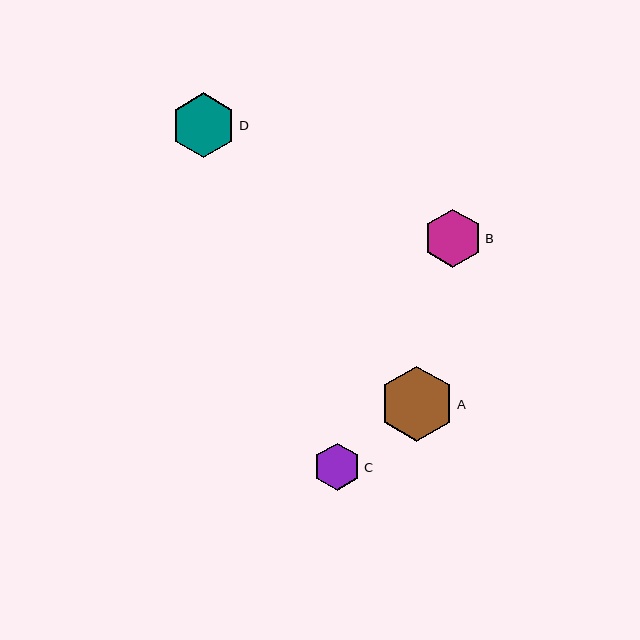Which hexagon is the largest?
Hexagon A is the largest with a size of approximately 75 pixels.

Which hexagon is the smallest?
Hexagon C is the smallest with a size of approximately 47 pixels.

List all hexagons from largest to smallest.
From largest to smallest: A, D, B, C.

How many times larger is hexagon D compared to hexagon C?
Hexagon D is approximately 1.4 times the size of hexagon C.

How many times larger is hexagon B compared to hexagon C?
Hexagon B is approximately 1.2 times the size of hexagon C.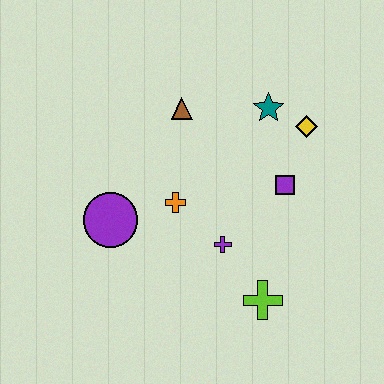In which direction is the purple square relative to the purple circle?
The purple square is to the right of the purple circle.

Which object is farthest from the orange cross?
The yellow diamond is farthest from the orange cross.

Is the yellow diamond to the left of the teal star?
No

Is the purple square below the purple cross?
No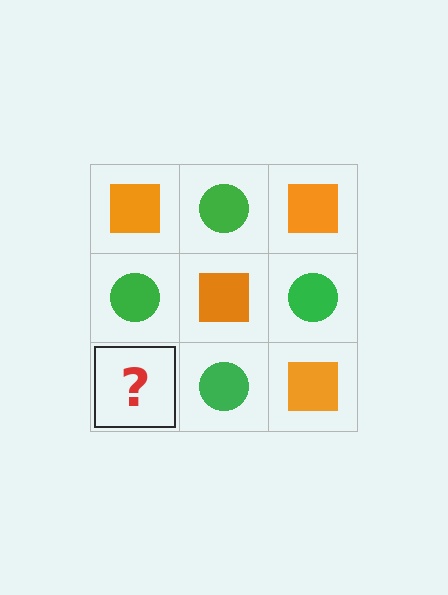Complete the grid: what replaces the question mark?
The question mark should be replaced with an orange square.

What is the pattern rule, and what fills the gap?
The rule is that it alternates orange square and green circle in a checkerboard pattern. The gap should be filled with an orange square.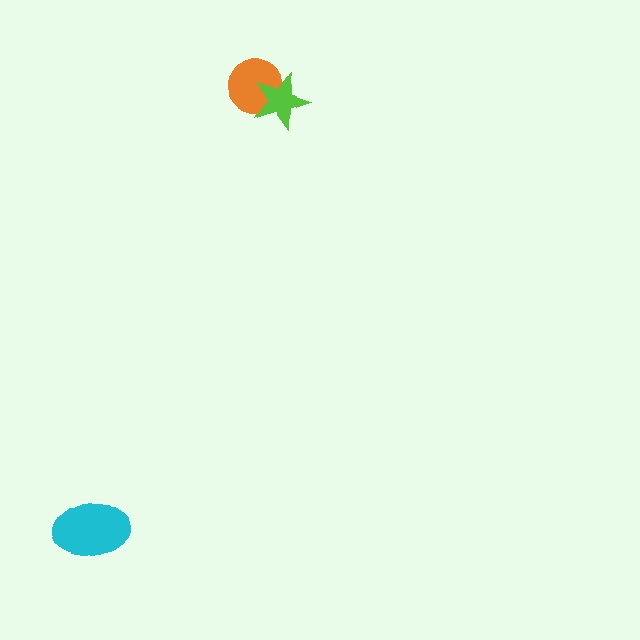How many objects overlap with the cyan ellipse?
0 objects overlap with the cyan ellipse.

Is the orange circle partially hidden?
Yes, it is partially covered by another shape.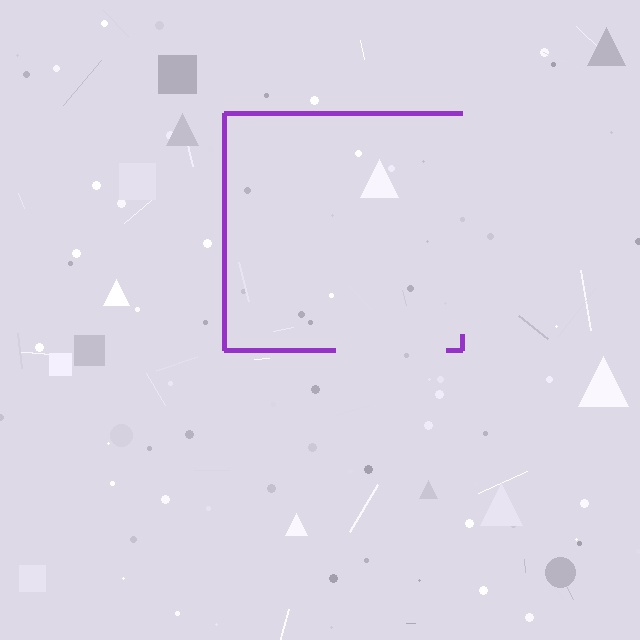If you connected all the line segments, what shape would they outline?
They would outline a square.